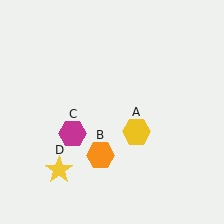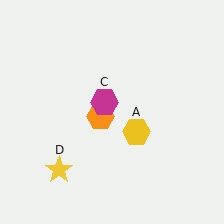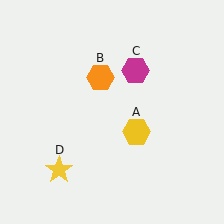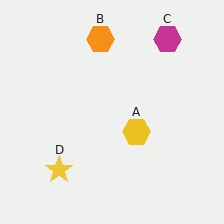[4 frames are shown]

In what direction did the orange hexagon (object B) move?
The orange hexagon (object B) moved up.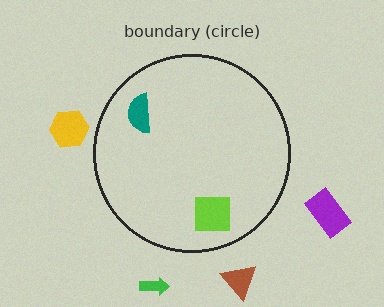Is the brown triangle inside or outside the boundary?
Outside.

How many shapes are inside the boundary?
2 inside, 4 outside.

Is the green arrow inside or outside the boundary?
Outside.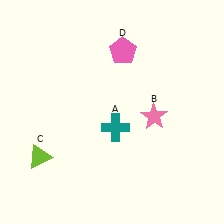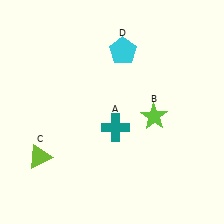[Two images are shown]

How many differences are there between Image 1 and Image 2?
There are 2 differences between the two images.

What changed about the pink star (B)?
In Image 1, B is pink. In Image 2, it changed to lime.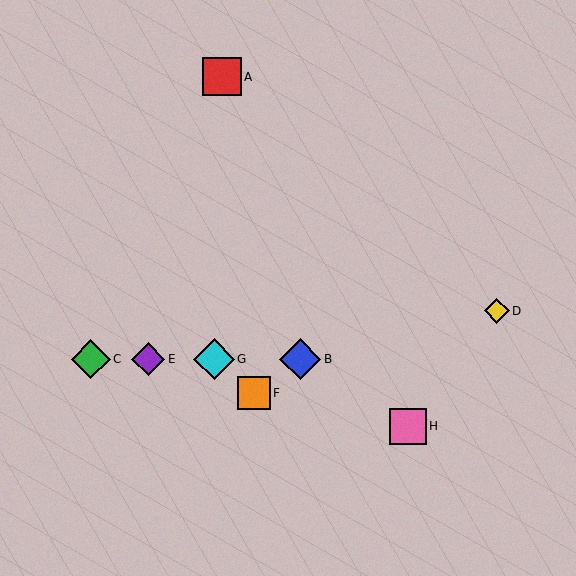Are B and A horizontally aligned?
No, B is at y≈359 and A is at y≈77.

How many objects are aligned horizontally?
4 objects (B, C, E, G) are aligned horizontally.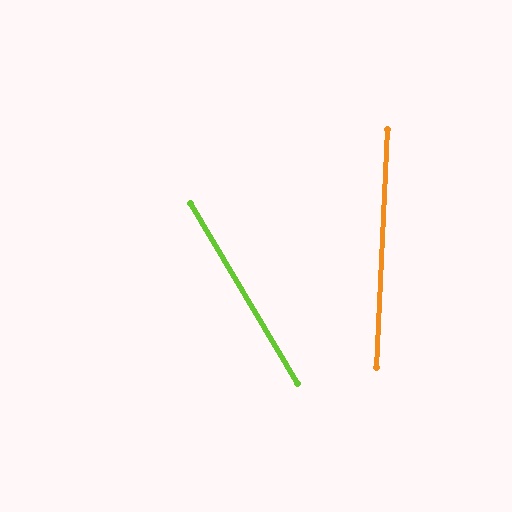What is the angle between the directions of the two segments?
Approximately 33 degrees.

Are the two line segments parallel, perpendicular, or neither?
Neither parallel nor perpendicular — they differ by about 33°.